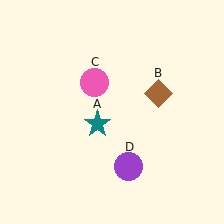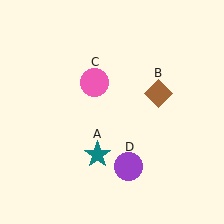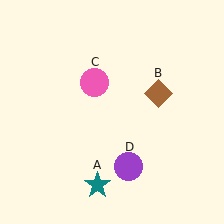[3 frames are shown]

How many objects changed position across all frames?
1 object changed position: teal star (object A).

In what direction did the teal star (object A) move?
The teal star (object A) moved down.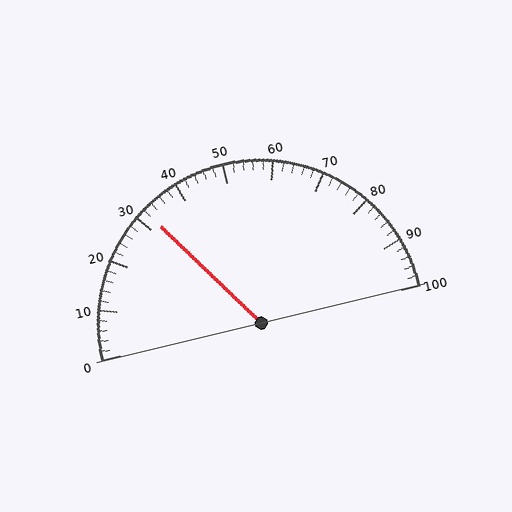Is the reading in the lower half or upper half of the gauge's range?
The reading is in the lower half of the range (0 to 100).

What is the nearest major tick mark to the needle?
The nearest major tick mark is 30.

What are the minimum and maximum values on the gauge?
The gauge ranges from 0 to 100.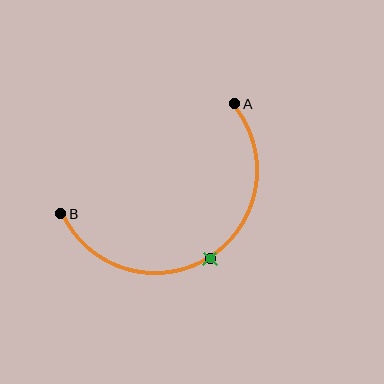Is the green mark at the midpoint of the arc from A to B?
Yes. The green mark lies on the arc at equal arc-length from both A and B — it is the arc midpoint.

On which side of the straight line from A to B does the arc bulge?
The arc bulges below the straight line connecting A and B.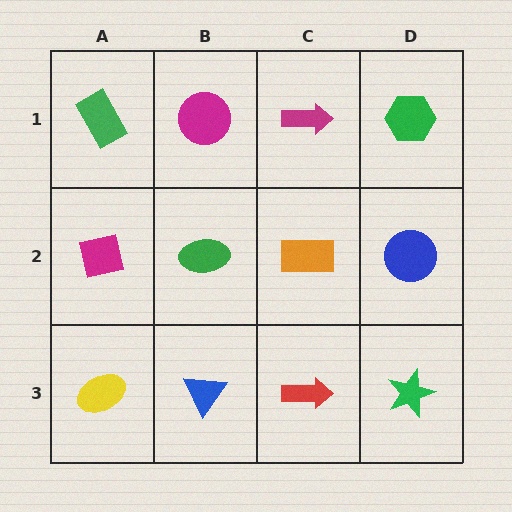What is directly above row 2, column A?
A green rectangle.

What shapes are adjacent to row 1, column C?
An orange rectangle (row 2, column C), a magenta circle (row 1, column B), a green hexagon (row 1, column D).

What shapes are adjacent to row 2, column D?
A green hexagon (row 1, column D), a green star (row 3, column D), an orange rectangle (row 2, column C).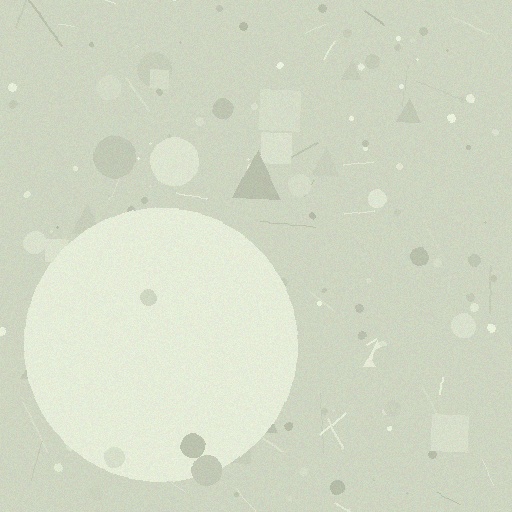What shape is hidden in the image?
A circle is hidden in the image.